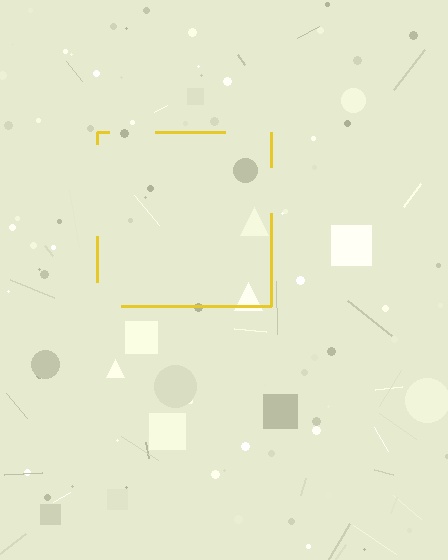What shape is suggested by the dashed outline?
The dashed outline suggests a square.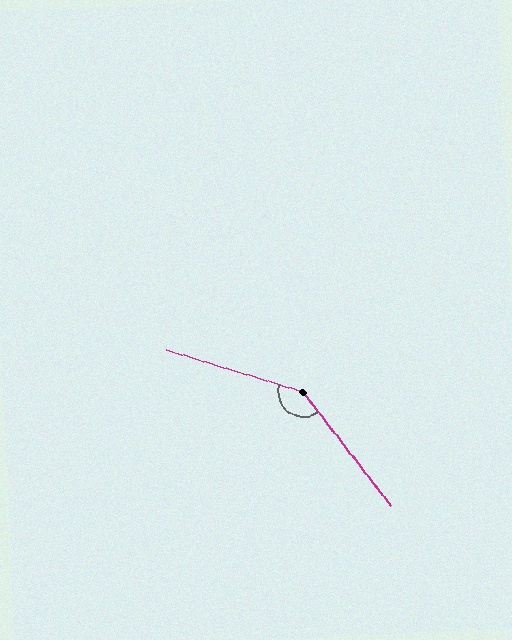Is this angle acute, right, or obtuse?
It is obtuse.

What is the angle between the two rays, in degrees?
Approximately 144 degrees.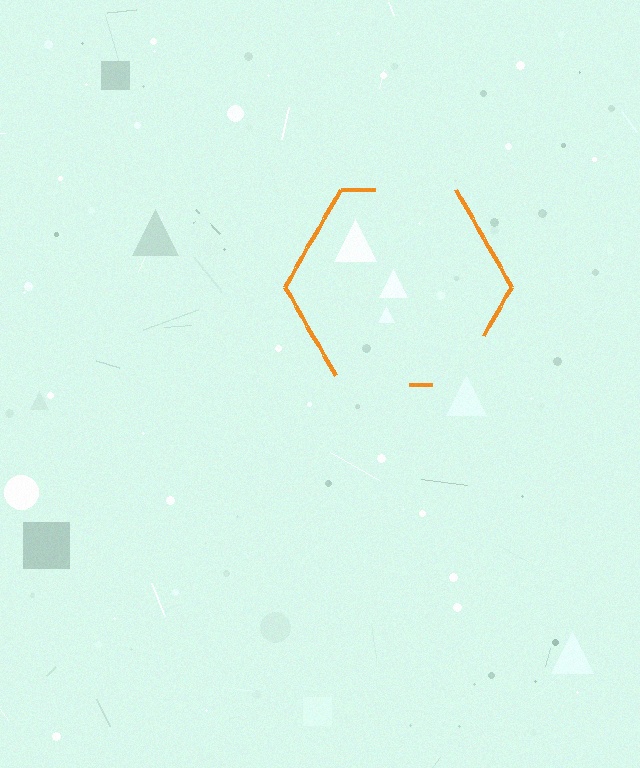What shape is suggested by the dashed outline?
The dashed outline suggests a hexagon.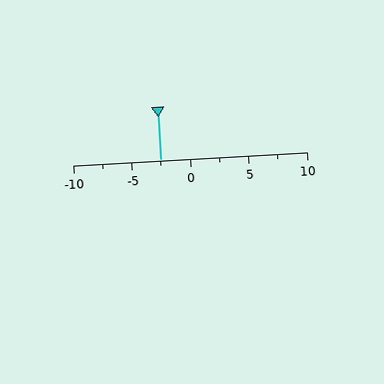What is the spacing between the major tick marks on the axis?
The major ticks are spaced 5 apart.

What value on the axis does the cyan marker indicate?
The marker indicates approximately -2.5.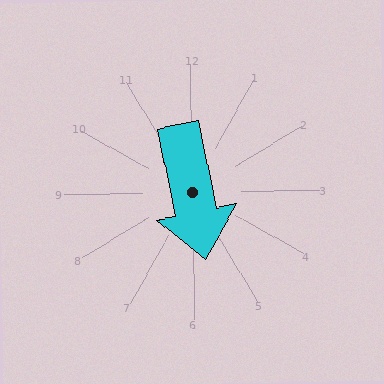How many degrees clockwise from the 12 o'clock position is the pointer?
Approximately 169 degrees.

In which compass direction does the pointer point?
South.